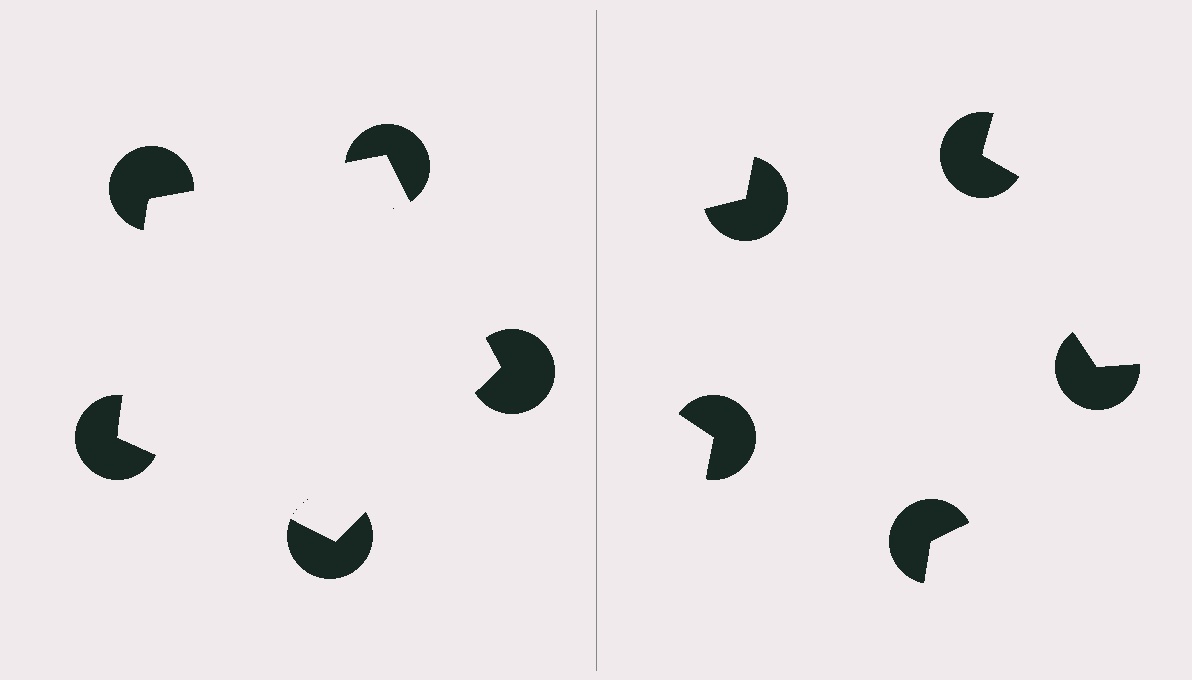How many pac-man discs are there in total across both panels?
10 — 5 on each side.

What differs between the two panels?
The pac-man discs are positioned identically on both sides; only the wedge orientations differ. On the left they align to a pentagon; on the right they are misaligned.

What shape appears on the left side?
An illusory pentagon.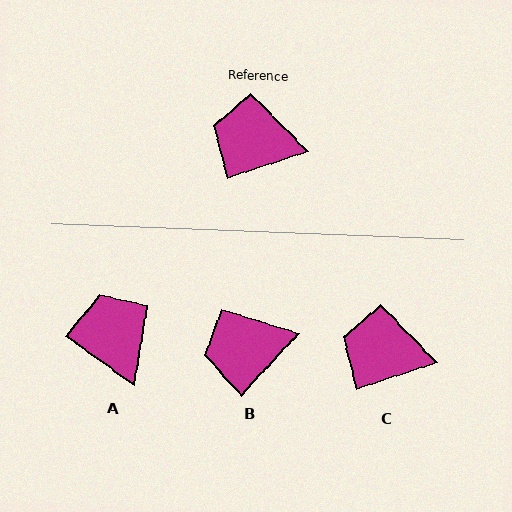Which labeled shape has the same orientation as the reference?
C.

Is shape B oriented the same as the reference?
No, it is off by about 28 degrees.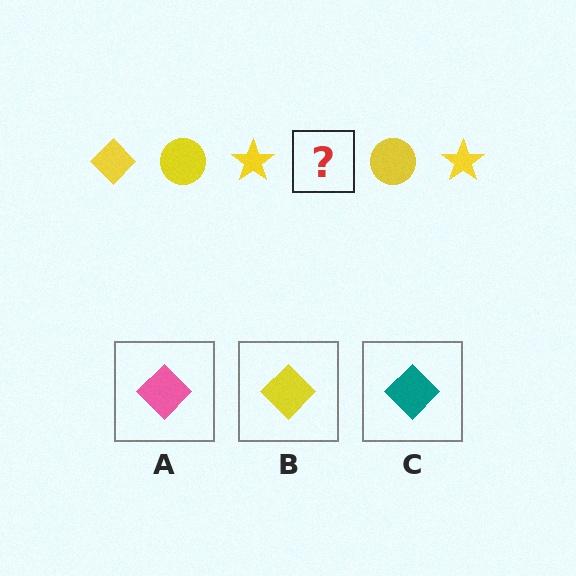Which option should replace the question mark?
Option B.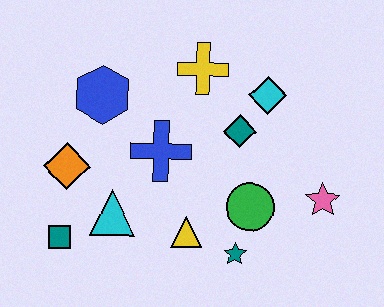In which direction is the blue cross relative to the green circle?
The blue cross is to the left of the green circle.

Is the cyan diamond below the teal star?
No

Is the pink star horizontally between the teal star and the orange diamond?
No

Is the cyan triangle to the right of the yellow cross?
No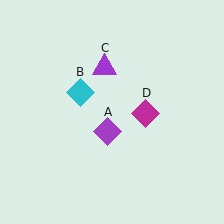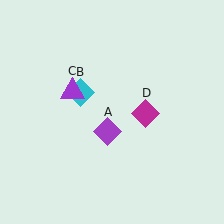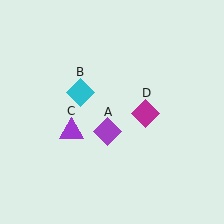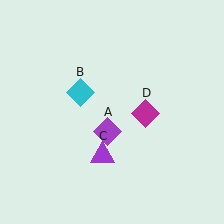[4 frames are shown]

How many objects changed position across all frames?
1 object changed position: purple triangle (object C).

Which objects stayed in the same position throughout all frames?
Purple diamond (object A) and cyan diamond (object B) and magenta diamond (object D) remained stationary.